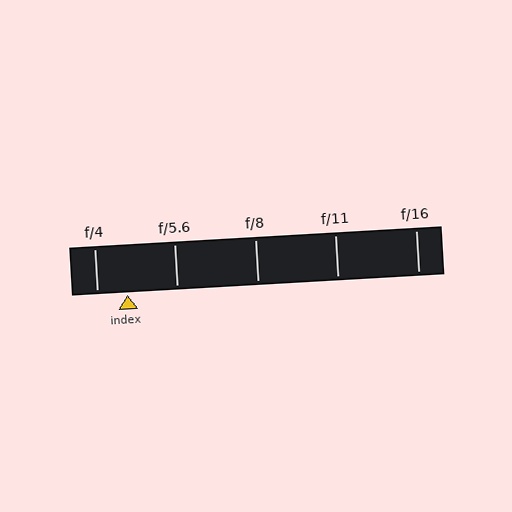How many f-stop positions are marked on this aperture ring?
There are 5 f-stop positions marked.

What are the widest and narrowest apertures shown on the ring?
The widest aperture shown is f/4 and the narrowest is f/16.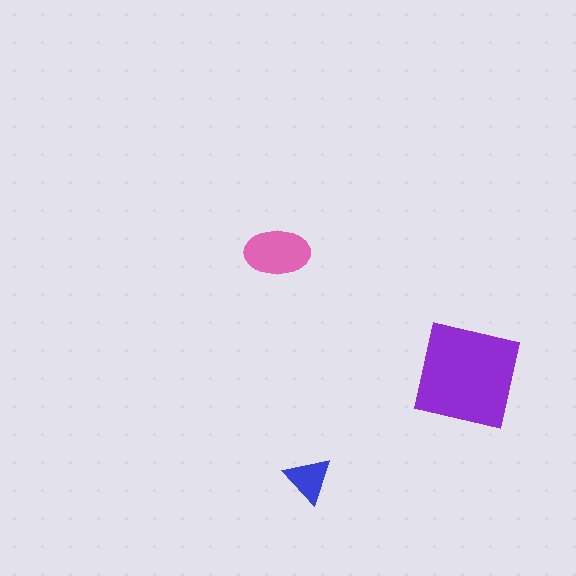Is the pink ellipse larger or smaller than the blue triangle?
Larger.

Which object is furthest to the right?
The purple square is rightmost.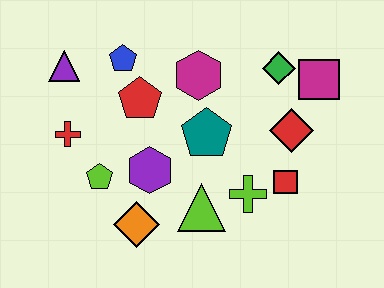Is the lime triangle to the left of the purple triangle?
No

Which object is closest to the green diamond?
The magenta square is closest to the green diamond.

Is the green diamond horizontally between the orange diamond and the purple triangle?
No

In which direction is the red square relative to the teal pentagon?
The red square is to the right of the teal pentagon.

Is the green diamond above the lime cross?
Yes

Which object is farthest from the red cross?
The magenta square is farthest from the red cross.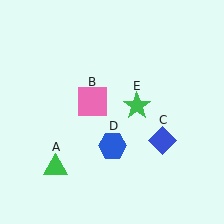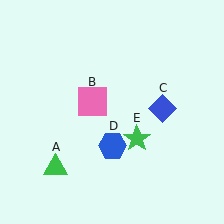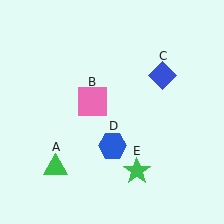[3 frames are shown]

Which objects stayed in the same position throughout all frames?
Green triangle (object A) and pink square (object B) and blue hexagon (object D) remained stationary.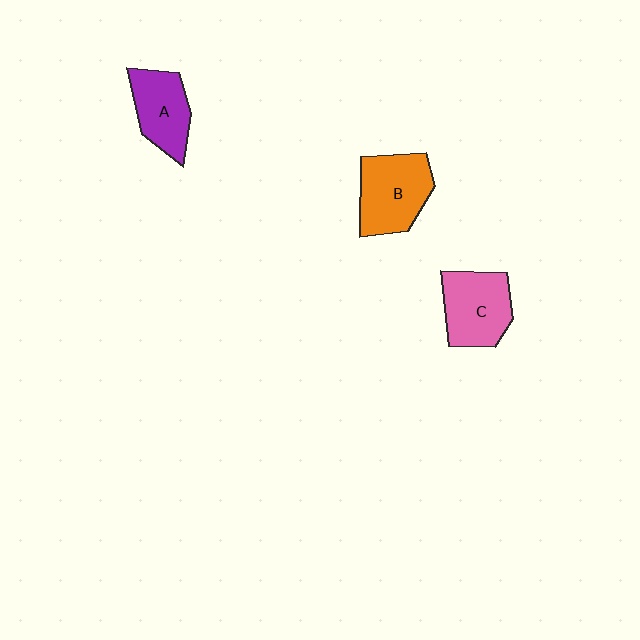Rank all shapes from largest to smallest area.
From largest to smallest: B (orange), C (pink), A (purple).